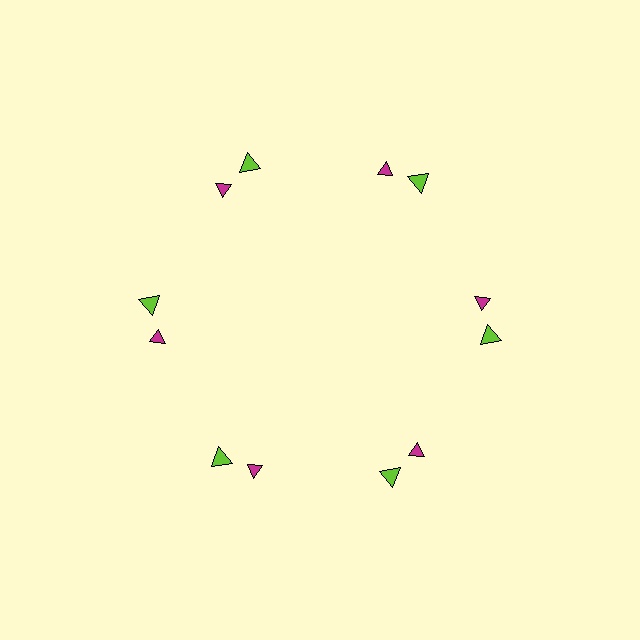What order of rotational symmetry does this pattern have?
This pattern has 6-fold rotational symmetry.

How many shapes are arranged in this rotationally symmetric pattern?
There are 12 shapes, arranged in 6 groups of 2.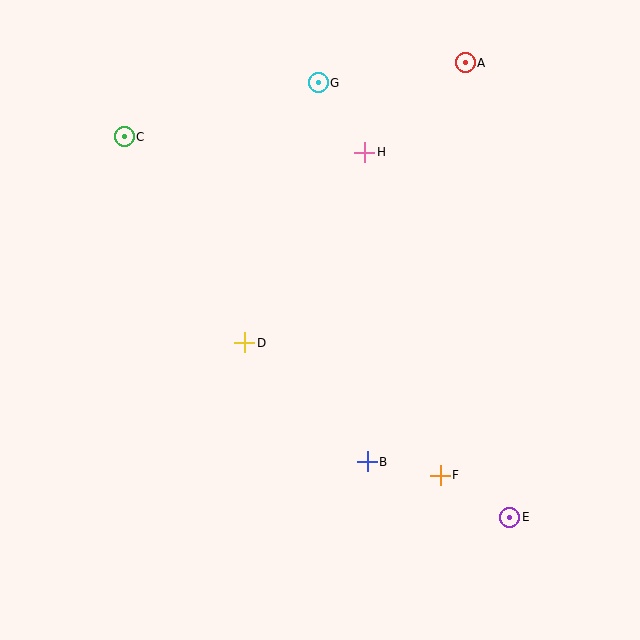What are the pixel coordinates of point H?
Point H is at (365, 152).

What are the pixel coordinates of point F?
Point F is at (440, 475).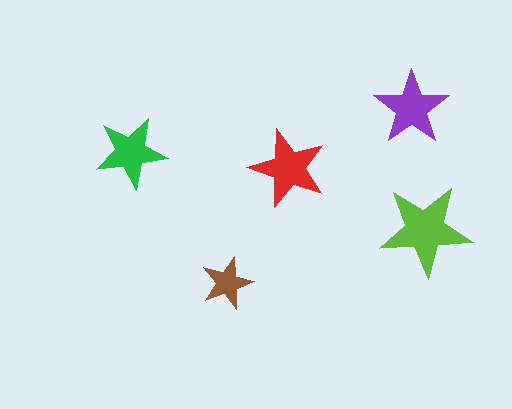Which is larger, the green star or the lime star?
The lime one.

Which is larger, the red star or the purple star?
The red one.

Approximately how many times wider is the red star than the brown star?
About 1.5 times wider.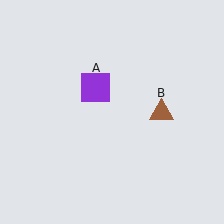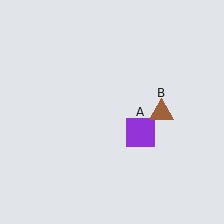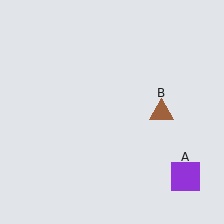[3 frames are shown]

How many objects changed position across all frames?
1 object changed position: purple square (object A).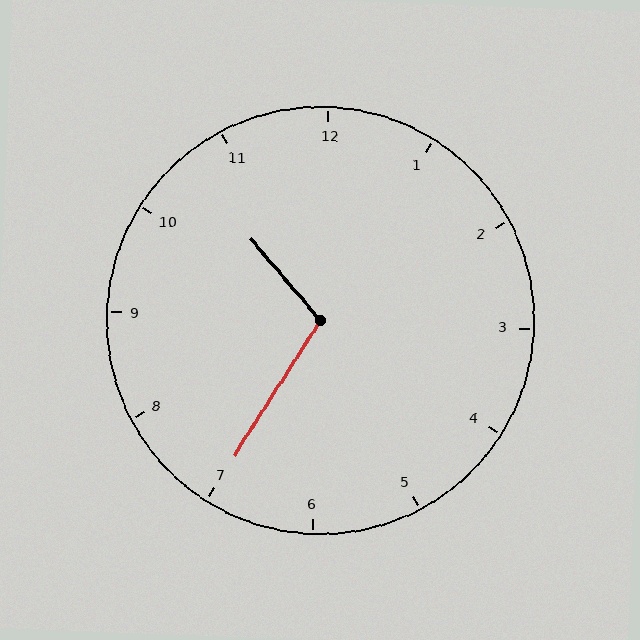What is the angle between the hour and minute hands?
Approximately 108 degrees.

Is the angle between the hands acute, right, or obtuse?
It is obtuse.